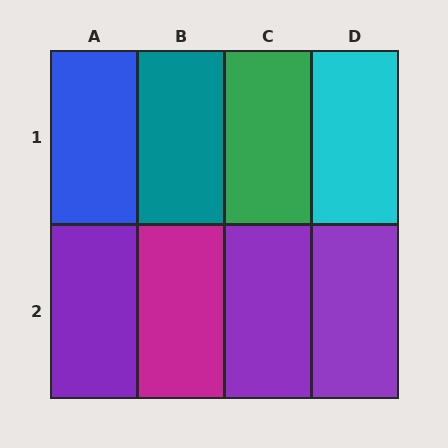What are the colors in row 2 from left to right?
Purple, magenta, purple, purple.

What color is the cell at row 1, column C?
Green.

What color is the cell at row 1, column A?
Blue.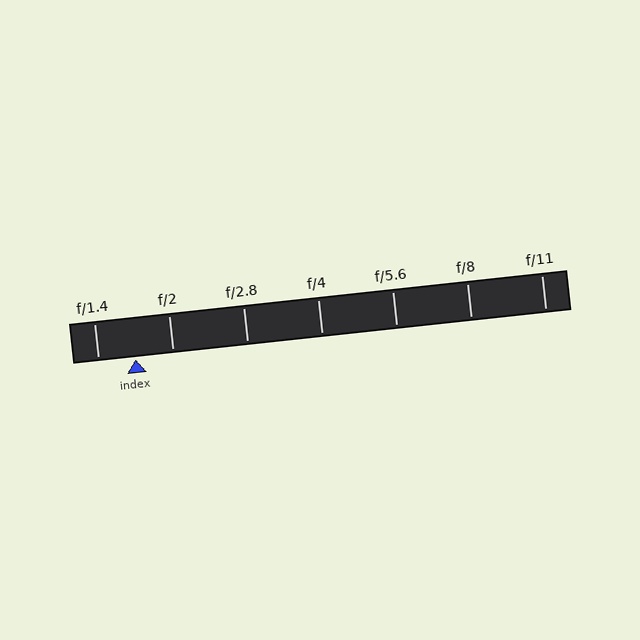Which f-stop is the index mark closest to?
The index mark is closest to f/1.4.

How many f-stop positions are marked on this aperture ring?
There are 7 f-stop positions marked.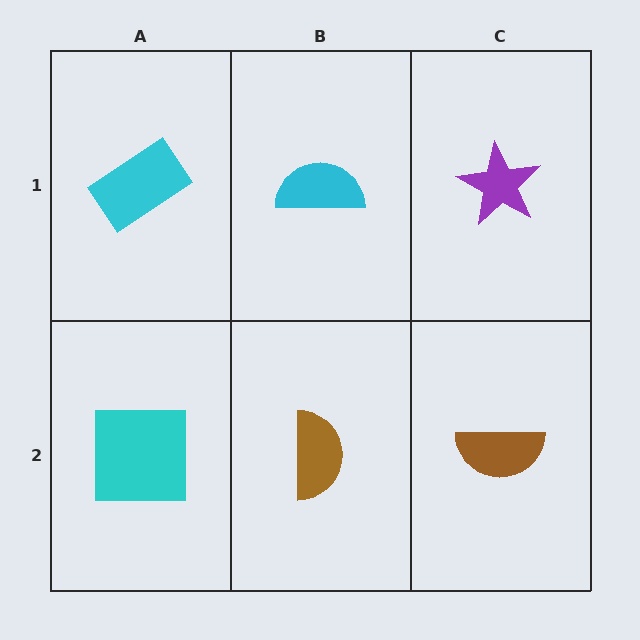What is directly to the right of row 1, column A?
A cyan semicircle.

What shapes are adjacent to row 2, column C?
A purple star (row 1, column C), a brown semicircle (row 2, column B).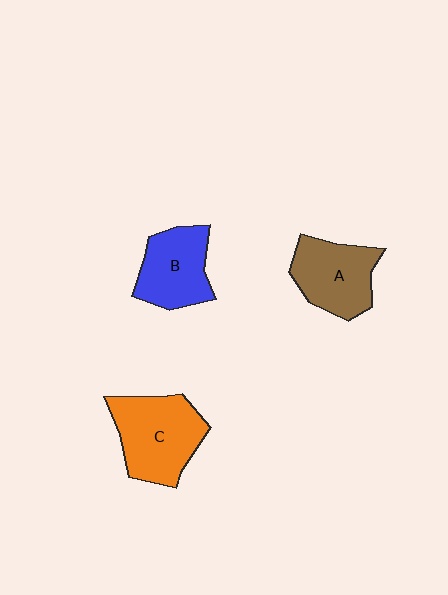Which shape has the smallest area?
Shape B (blue).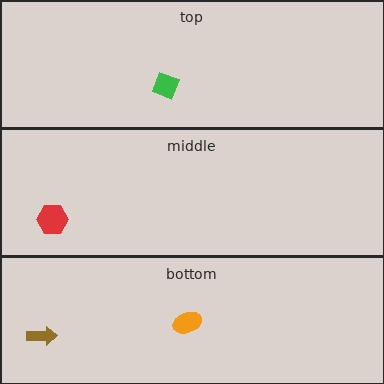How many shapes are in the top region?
1.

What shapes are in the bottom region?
The brown arrow, the orange ellipse.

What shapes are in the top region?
The green diamond.